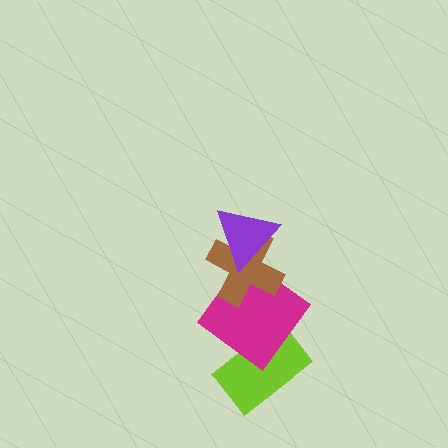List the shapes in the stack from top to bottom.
From top to bottom: the purple triangle, the brown cross, the magenta diamond, the lime rectangle.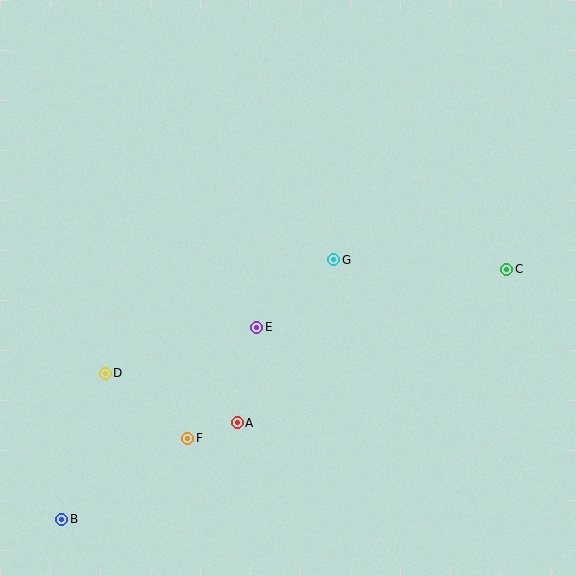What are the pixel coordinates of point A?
Point A is at (237, 423).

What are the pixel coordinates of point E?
Point E is at (257, 327).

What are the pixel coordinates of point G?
Point G is at (334, 260).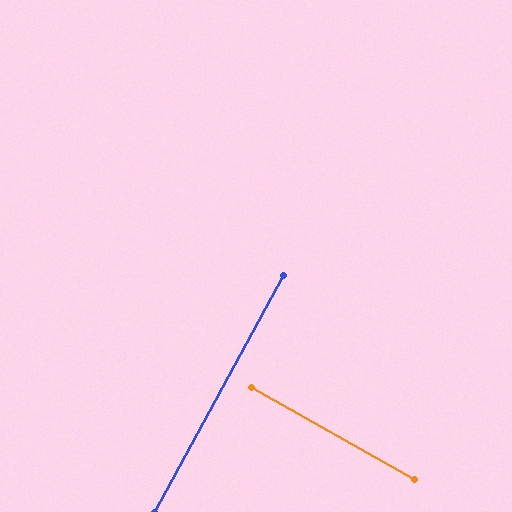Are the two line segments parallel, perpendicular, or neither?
Perpendicular — they meet at approximately 89°.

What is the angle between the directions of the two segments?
Approximately 89 degrees.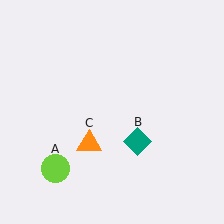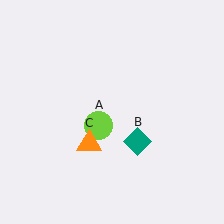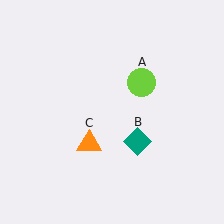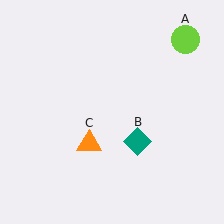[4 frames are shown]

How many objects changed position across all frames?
1 object changed position: lime circle (object A).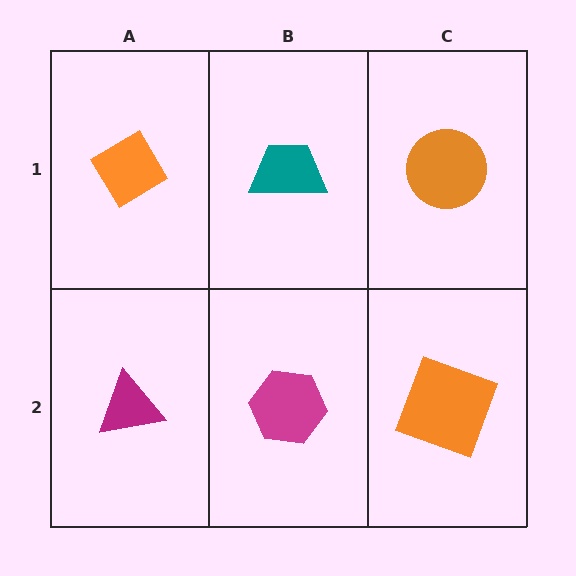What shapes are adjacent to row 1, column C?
An orange square (row 2, column C), a teal trapezoid (row 1, column B).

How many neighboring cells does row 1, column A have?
2.